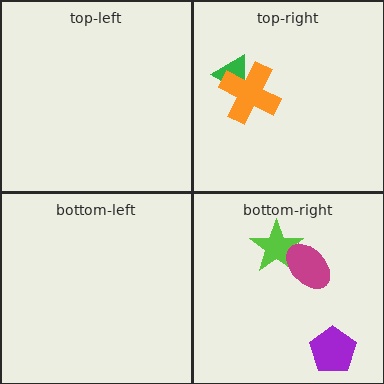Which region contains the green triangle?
The top-right region.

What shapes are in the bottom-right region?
The purple pentagon, the lime star, the magenta ellipse.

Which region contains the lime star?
The bottom-right region.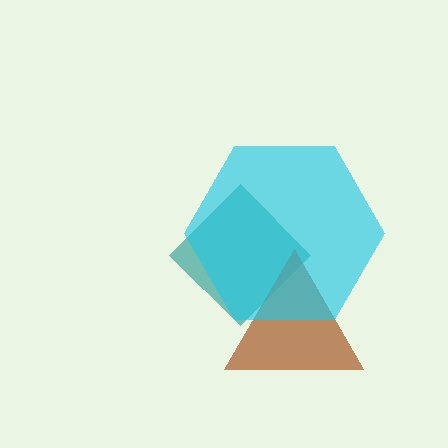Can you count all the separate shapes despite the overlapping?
Yes, there are 3 separate shapes.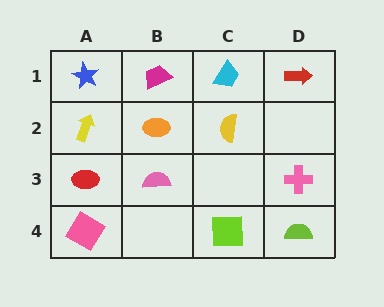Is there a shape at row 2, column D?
No, that cell is empty.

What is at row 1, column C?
A cyan trapezoid.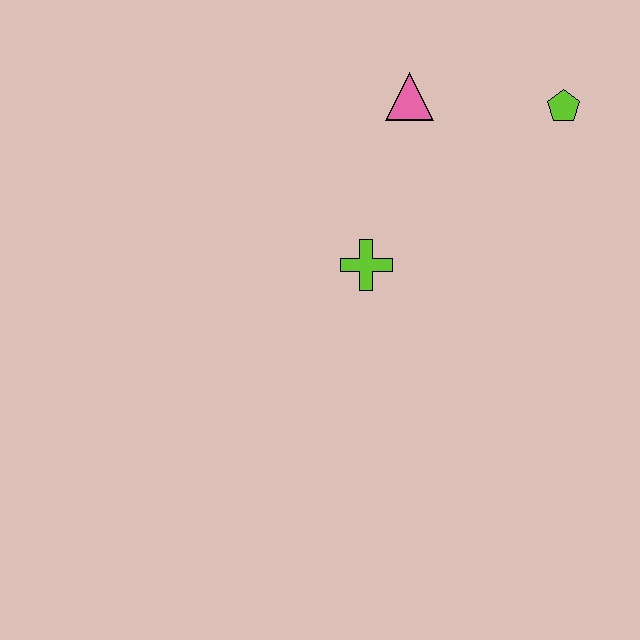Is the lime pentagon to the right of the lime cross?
Yes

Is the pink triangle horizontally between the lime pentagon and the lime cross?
Yes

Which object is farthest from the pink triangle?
The lime cross is farthest from the pink triangle.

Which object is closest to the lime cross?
The pink triangle is closest to the lime cross.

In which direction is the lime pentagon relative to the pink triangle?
The lime pentagon is to the right of the pink triangle.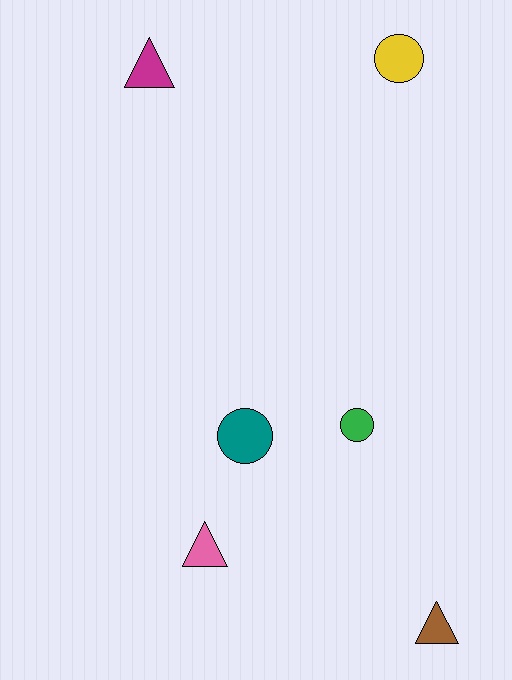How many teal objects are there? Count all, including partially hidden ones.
There is 1 teal object.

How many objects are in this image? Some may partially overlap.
There are 6 objects.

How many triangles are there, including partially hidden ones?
There are 3 triangles.